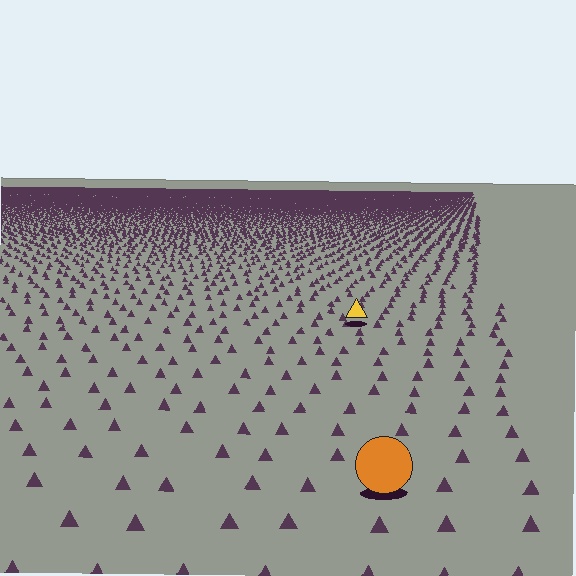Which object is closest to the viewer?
The orange circle is closest. The texture marks near it are larger and more spread out.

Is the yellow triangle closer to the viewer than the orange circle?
No. The orange circle is closer — you can tell from the texture gradient: the ground texture is coarser near it.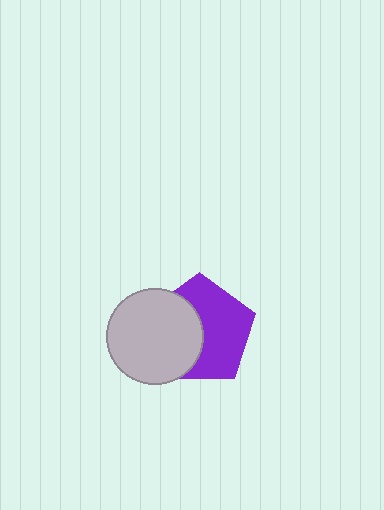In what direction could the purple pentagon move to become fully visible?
The purple pentagon could move right. That would shift it out from behind the light gray circle entirely.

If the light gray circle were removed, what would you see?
You would see the complete purple pentagon.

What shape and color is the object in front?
The object in front is a light gray circle.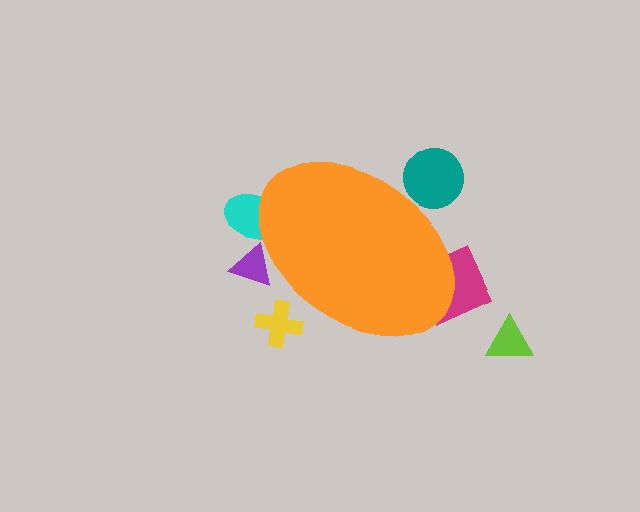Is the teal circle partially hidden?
Yes, the teal circle is partially hidden behind the orange ellipse.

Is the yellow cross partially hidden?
Yes, the yellow cross is partially hidden behind the orange ellipse.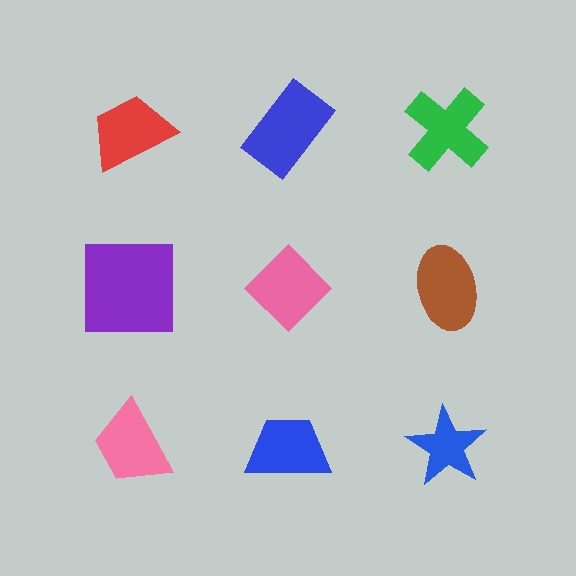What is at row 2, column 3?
A brown ellipse.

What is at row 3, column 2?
A blue trapezoid.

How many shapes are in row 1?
3 shapes.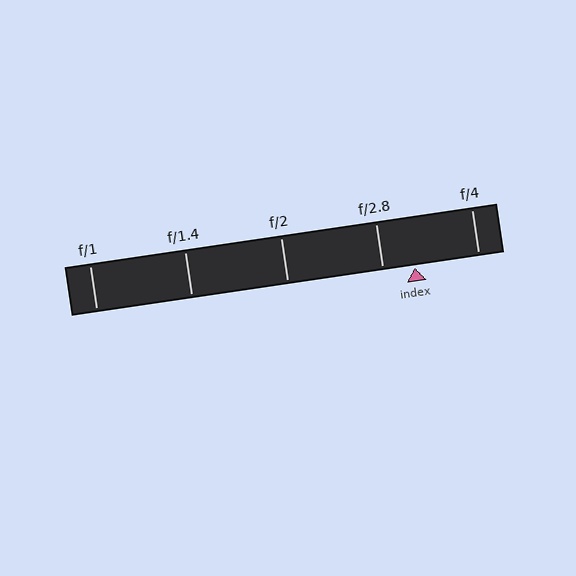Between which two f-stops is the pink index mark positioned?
The index mark is between f/2.8 and f/4.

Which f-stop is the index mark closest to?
The index mark is closest to f/2.8.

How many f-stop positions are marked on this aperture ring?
There are 5 f-stop positions marked.